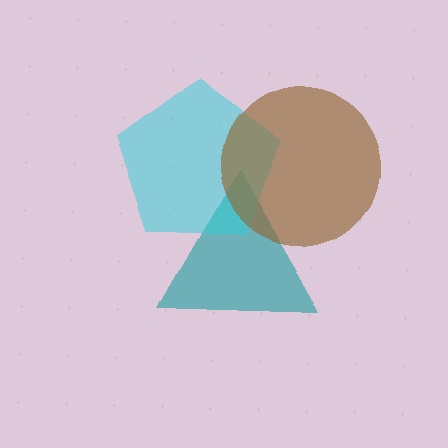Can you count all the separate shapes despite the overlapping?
Yes, there are 3 separate shapes.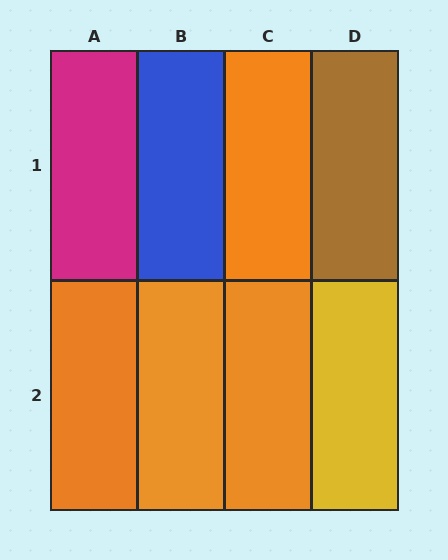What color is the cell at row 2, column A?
Orange.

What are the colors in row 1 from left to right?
Magenta, blue, orange, brown.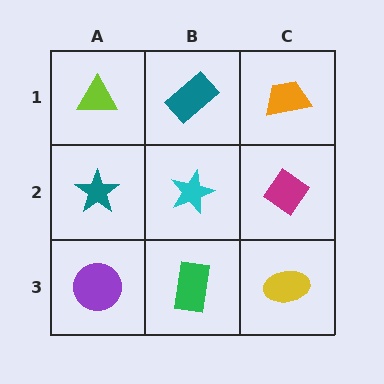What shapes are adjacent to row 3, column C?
A magenta diamond (row 2, column C), a green rectangle (row 3, column B).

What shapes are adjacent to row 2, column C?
An orange trapezoid (row 1, column C), a yellow ellipse (row 3, column C), a cyan star (row 2, column B).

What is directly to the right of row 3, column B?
A yellow ellipse.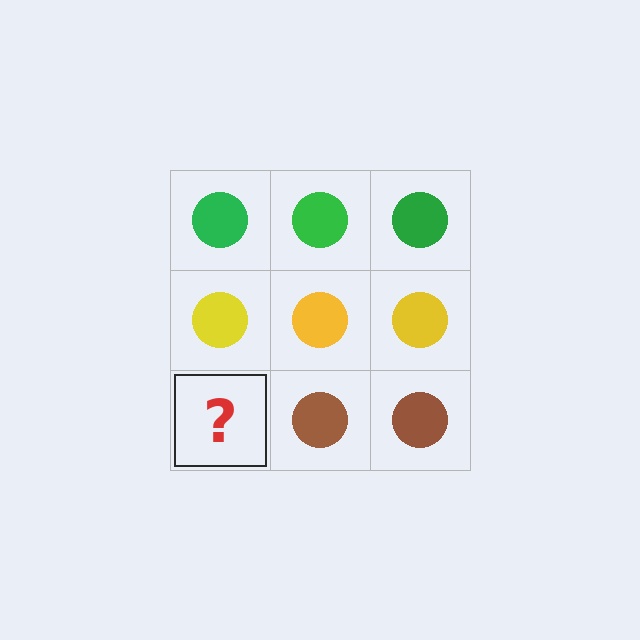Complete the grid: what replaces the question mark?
The question mark should be replaced with a brown circle.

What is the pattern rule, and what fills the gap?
The rule is that each row has a consistent color. The gap should be filled with a brown circle.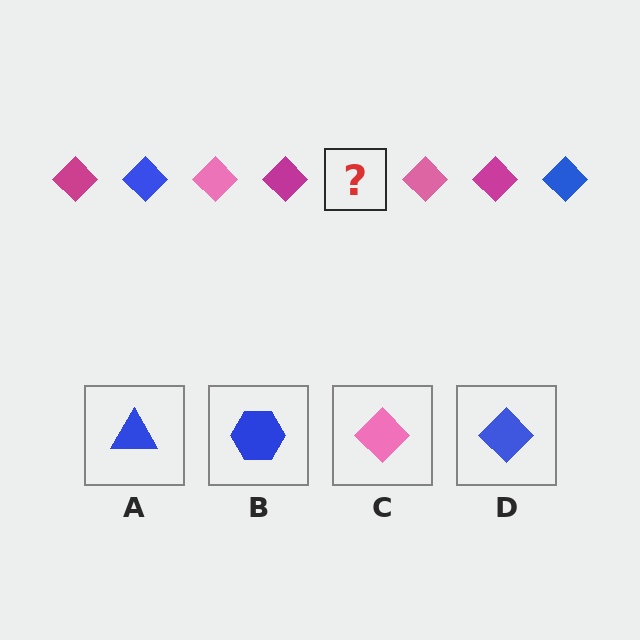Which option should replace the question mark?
Option D.